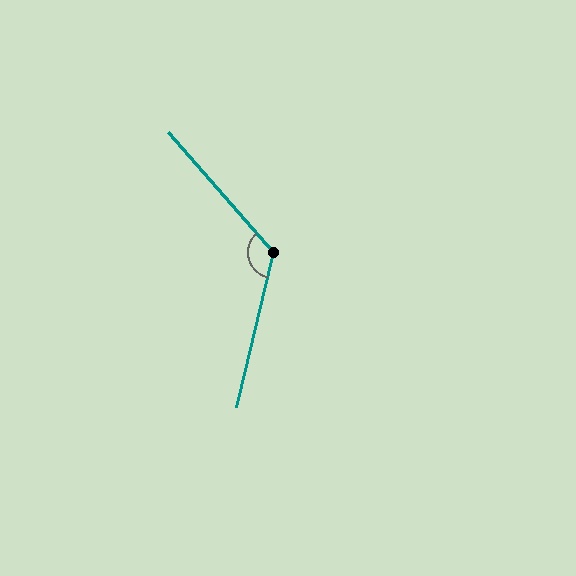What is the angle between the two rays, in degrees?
Approximately 125 degrees.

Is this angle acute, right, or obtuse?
It is obtuse.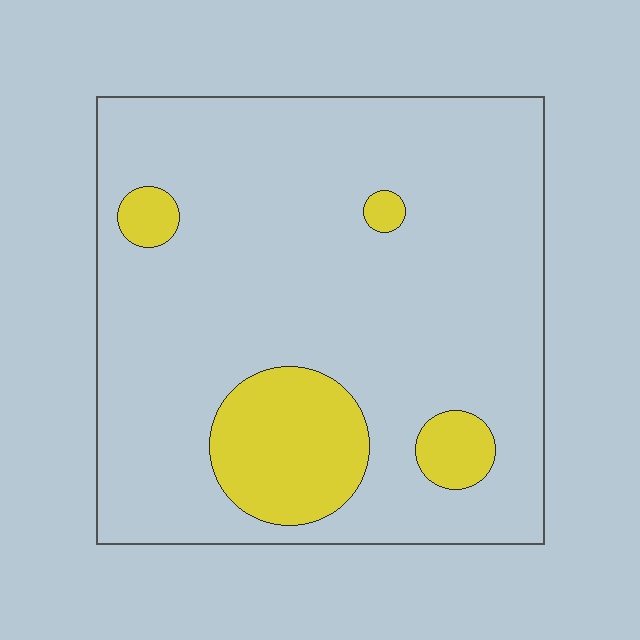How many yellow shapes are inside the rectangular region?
4.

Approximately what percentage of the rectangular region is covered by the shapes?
Approximately 15%.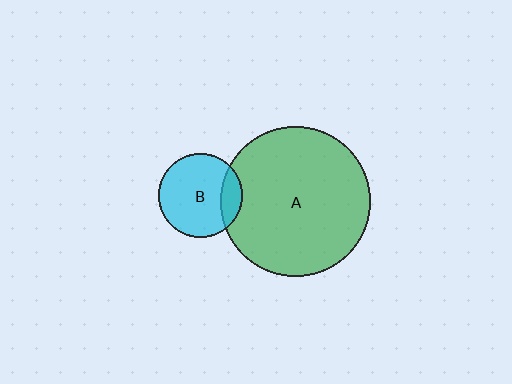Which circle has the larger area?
Circle A (green).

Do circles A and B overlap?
Yes.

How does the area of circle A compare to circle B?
Approximately 3.2 times.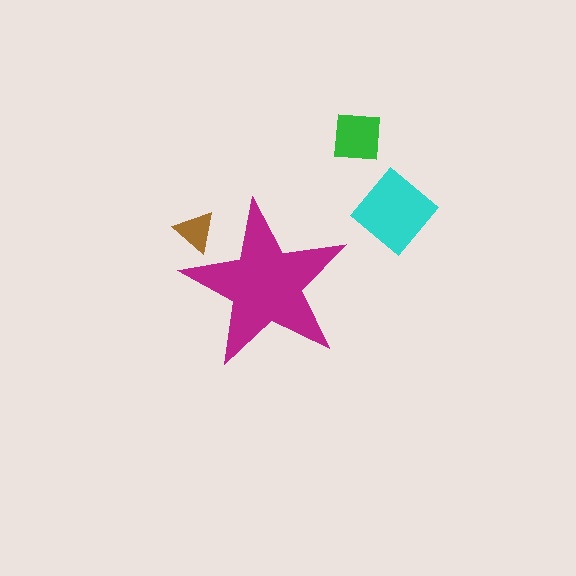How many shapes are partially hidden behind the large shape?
1 shape is partially hidden.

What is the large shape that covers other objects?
A magenta star.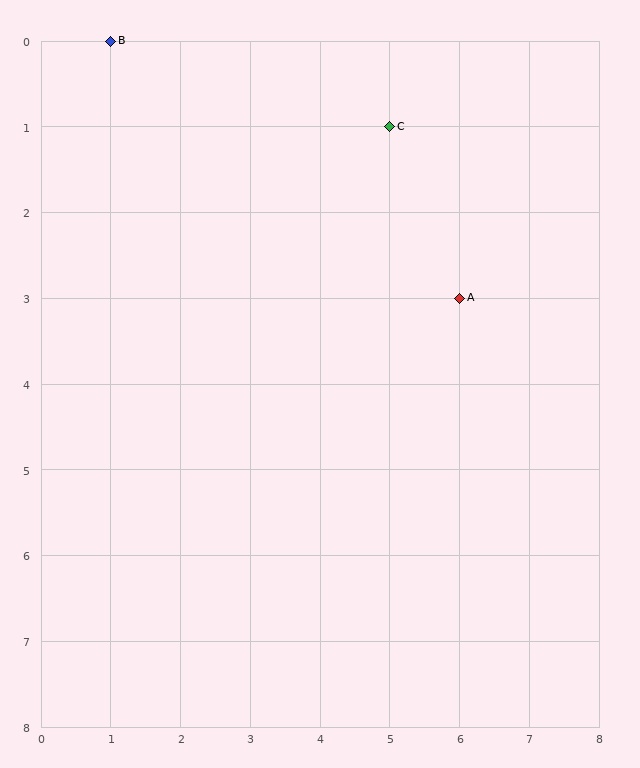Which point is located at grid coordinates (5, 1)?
Point C is at (5, 1).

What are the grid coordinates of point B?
Point B is at grid coordinates (1, 0).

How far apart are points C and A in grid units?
Points C and A are 1 column and 2 rows apart (about 2.2 grid units diagonally).